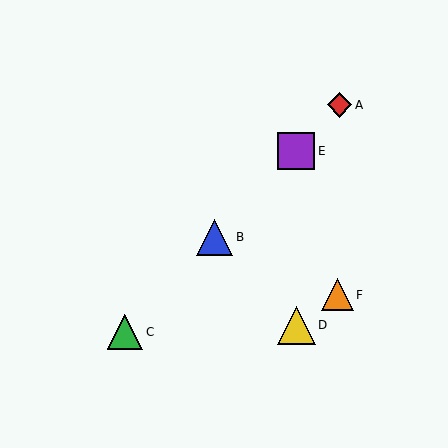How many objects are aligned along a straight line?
4 objects (A, B, C, E) are aligned along a straight line.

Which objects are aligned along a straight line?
Objects A, B, C, E are aligned along a straight line.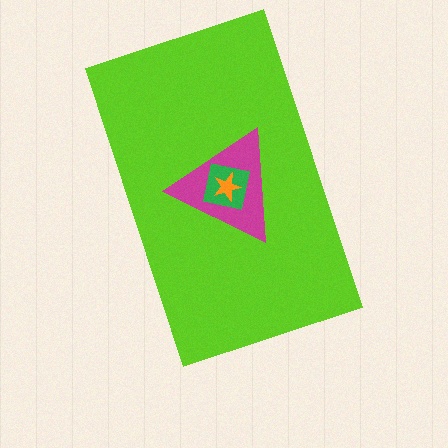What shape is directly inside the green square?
The orange star.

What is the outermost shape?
The lime rectangle.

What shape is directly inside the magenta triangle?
The green square.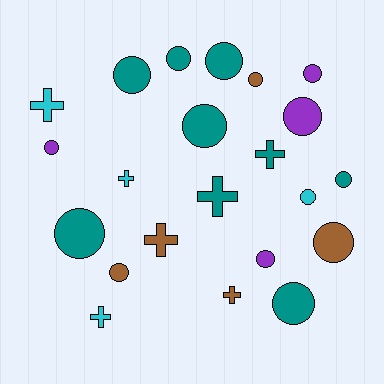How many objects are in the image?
There are 22 objects.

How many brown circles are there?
There are 3 brown circles.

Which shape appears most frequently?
Circle, with 15 objects.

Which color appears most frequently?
Teal, with 9 objects.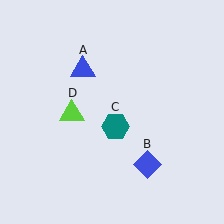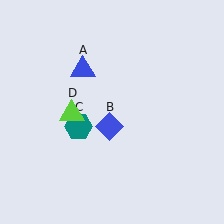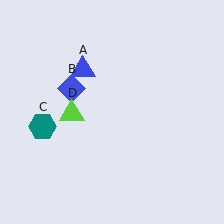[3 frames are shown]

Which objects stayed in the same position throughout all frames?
Blue triangle (object A) and lime triangle (object D) remained stationary.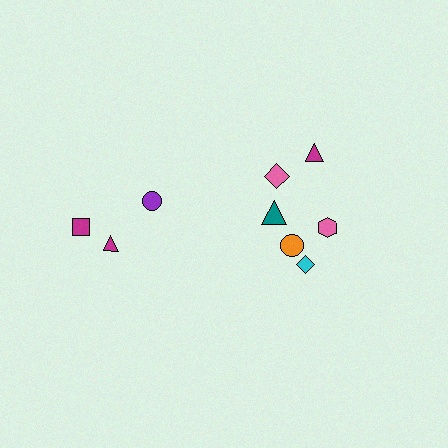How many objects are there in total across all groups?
There are 9 objects.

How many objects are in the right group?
There are 6 objects.